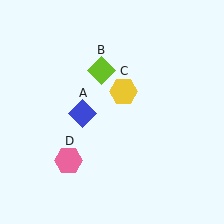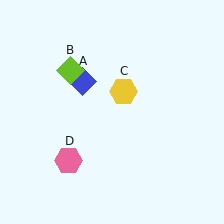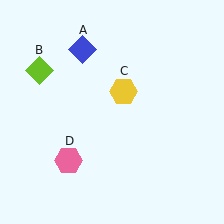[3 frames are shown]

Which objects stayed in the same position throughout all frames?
Yellow hexagon (object C) and pink hexagon (object D) remained stationary.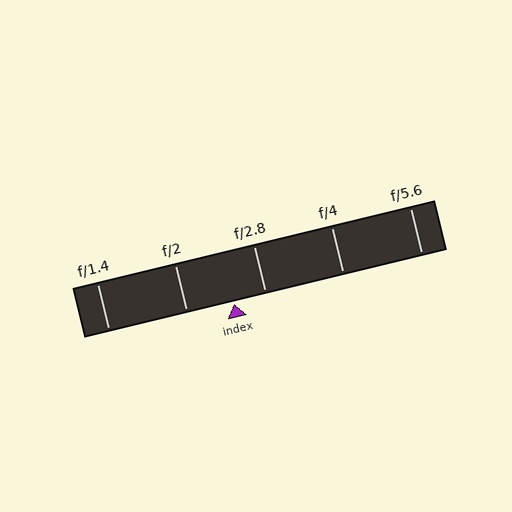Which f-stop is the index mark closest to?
The index mark is closest to f/2.8.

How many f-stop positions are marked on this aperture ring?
There are 5 f-stop positions marked.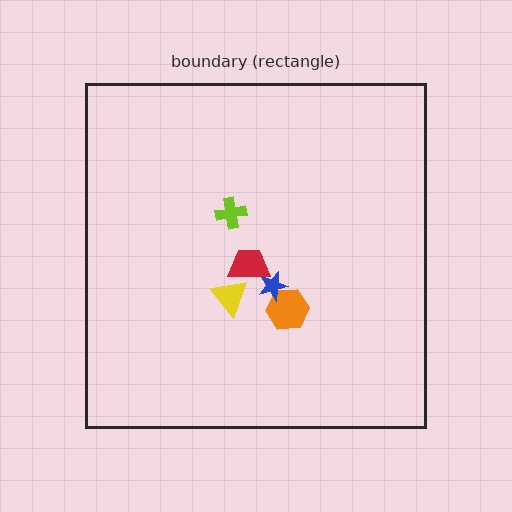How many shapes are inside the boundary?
5 inside, 0 outside.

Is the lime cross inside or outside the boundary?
Inside.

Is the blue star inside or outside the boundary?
Inside.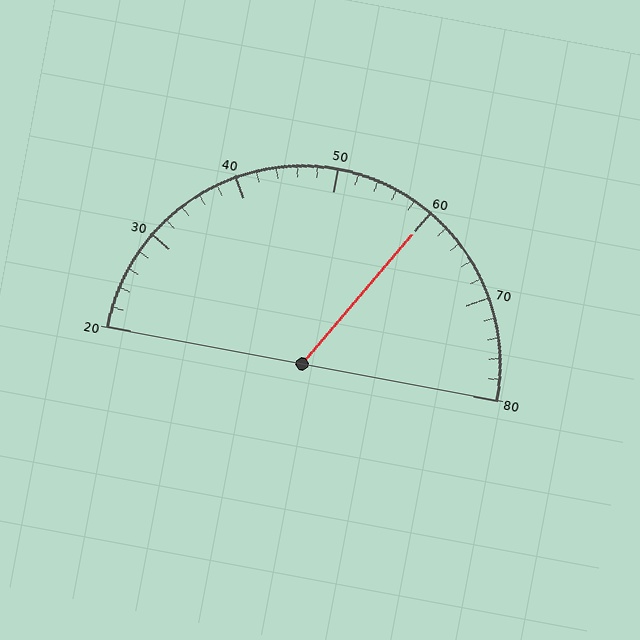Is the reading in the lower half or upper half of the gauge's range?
The reading is in the upper half of the range (20 to 80).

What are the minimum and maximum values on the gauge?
The gauge ranges from 20 to 80.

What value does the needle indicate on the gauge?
The needle indicates approximately 60.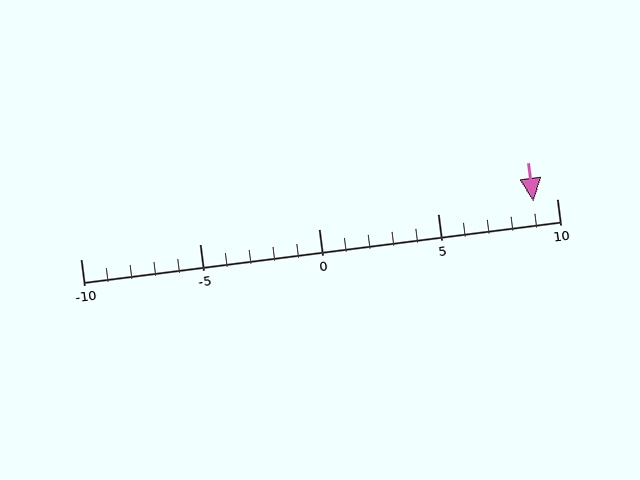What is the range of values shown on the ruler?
The ruler shows values from -10 to 10.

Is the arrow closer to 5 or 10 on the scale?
The arrow is closer to 10.